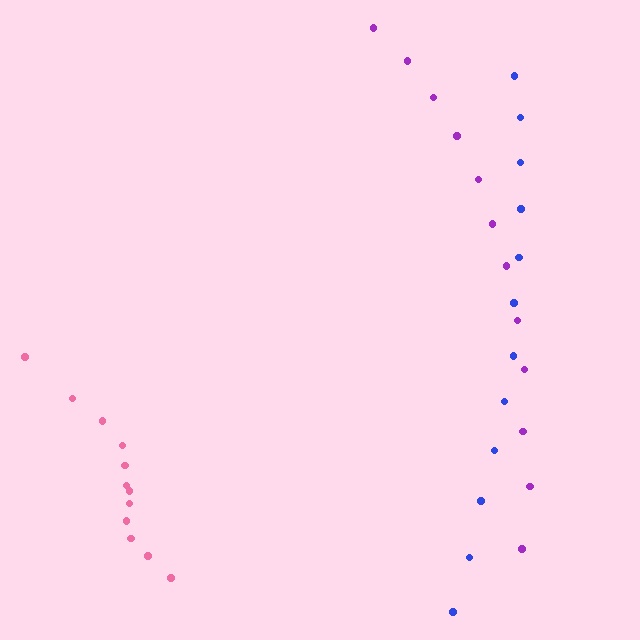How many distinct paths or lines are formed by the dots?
There are 3 distinct paths.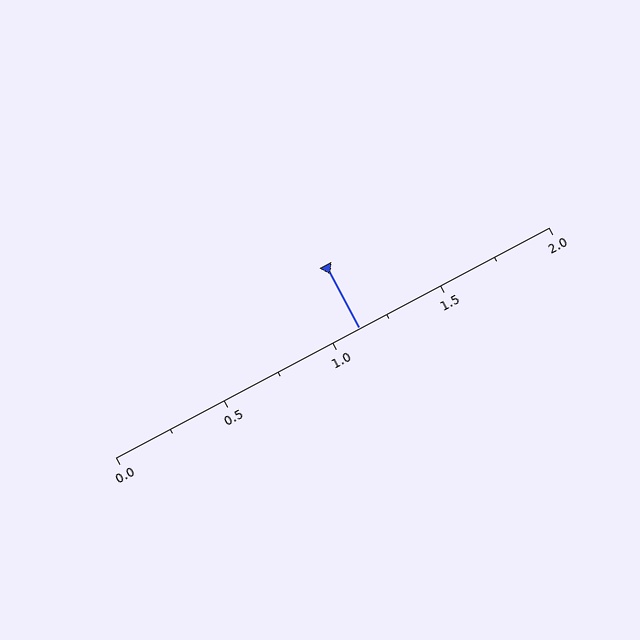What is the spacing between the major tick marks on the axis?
The major ticks are spaced 0.5 apart.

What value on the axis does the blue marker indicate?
The marker indicates approximately 1.12.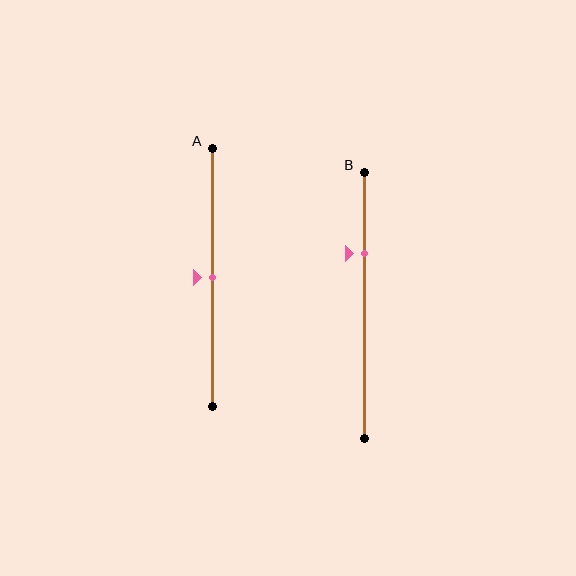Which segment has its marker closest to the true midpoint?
Segment A has its marker closest to the true midpoint.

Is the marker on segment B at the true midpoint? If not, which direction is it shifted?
No, the marker on segment B is shifted upward by about 19% of the segment length.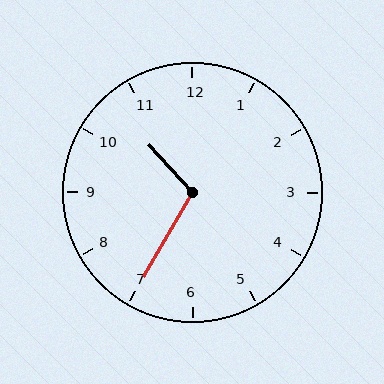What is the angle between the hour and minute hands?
Approximately 108 degrees.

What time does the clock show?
10:35.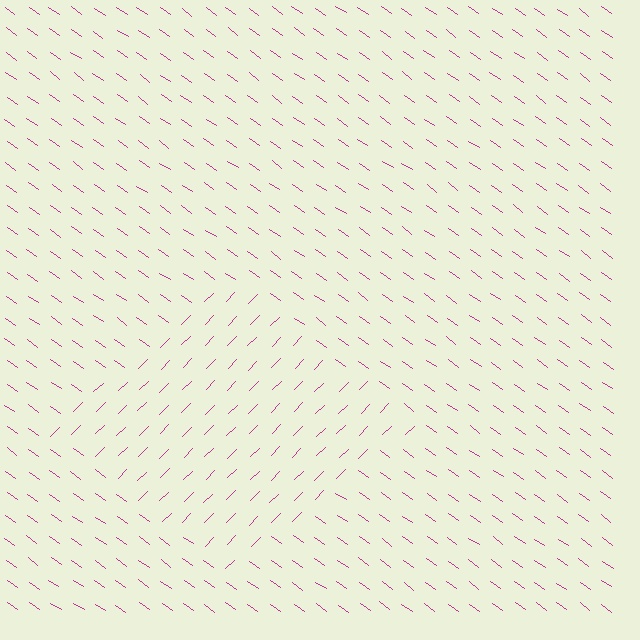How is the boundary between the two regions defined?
The boundary is defined purely by a change in line orientation (approximately 80 degrees difference). All lines are the same color and thickness.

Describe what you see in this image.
The image is filled with small magenta line segments. A diamond region in the image has lines oriented differently from the surrounding lines, creating a visible texture boundary.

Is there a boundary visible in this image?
Yes, there is a texture boundary formed by a change in line orientation.